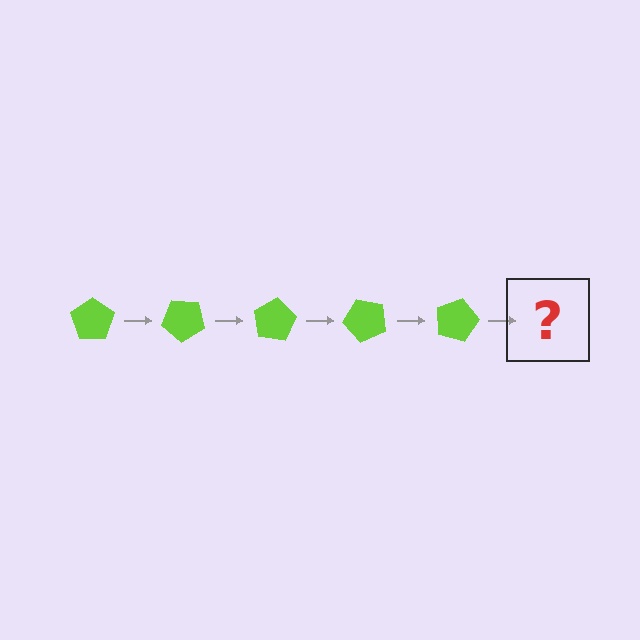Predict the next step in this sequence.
The next step is a lime pentagon rotated 200 degrees.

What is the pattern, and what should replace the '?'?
The pattern is that the pentagon rotates 40 degrees each step. The '?' should be a lime pentagon rotated 200 degrees.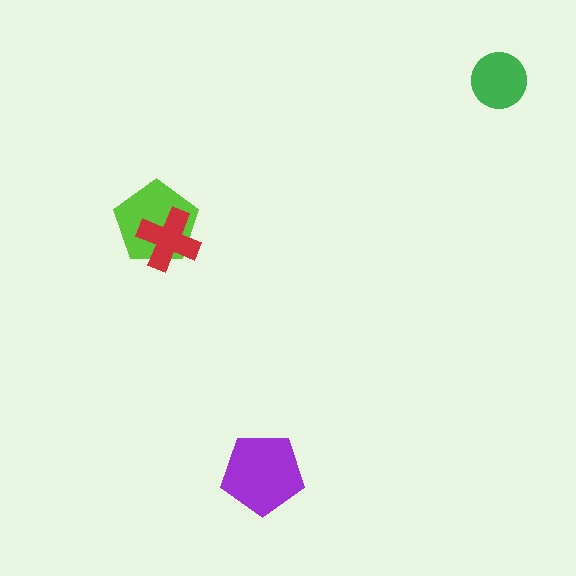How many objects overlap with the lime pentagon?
1 object overlaps with the lime pentagon.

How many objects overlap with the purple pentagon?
0 objects overlap with the purple pentagon.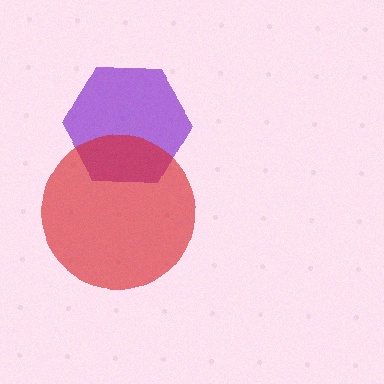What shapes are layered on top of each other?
The layered shapes are: a purple hexagon, a red circle.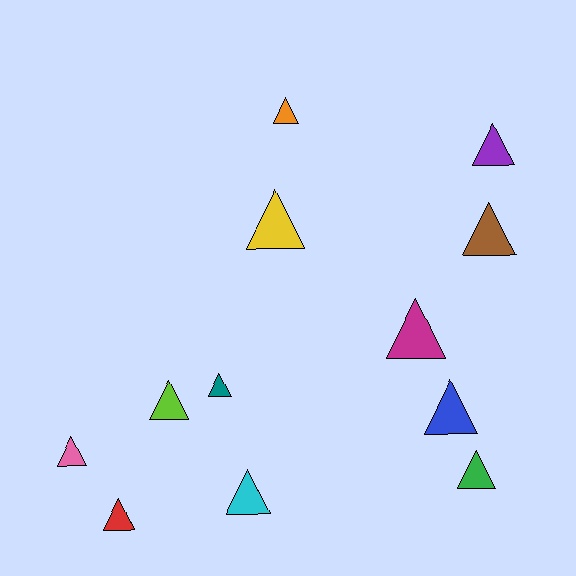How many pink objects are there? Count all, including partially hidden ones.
There is 1 pink object.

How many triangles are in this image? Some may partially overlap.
There are 12 triangles.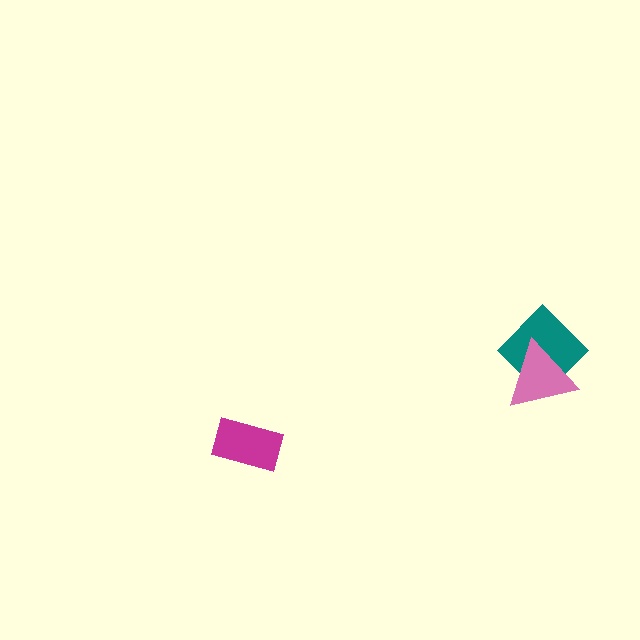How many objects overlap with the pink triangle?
1 object overlaps with the pink triangle.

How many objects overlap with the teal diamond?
1 object overlaps with the teal diamond.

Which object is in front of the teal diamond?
The pink triangle is in front of the teal diamond.